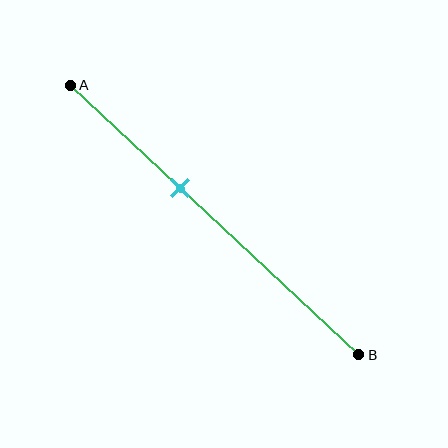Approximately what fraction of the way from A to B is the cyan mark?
The cyan mark is approximately 40% of the way from A to B.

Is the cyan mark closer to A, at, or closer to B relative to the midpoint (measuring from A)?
The cyan mark is closer to point A than the midpoint of segment AB.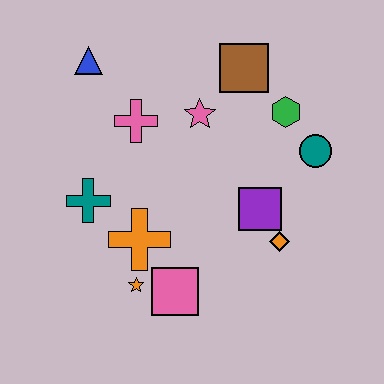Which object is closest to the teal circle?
The green hexagon is closest to the teal circle.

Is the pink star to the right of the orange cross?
Yes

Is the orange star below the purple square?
Yes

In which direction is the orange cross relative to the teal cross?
The orange cross is to the right of the teal cross.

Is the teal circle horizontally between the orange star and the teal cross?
No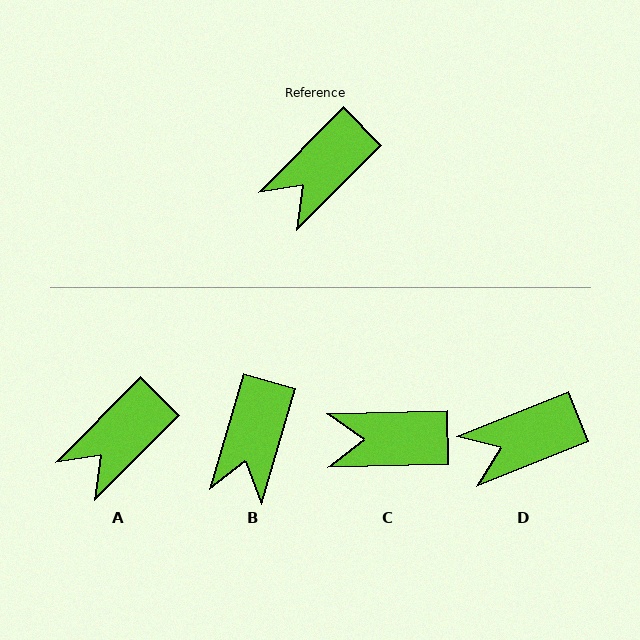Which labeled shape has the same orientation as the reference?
A.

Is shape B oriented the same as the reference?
No, it is off by about 29 degrees.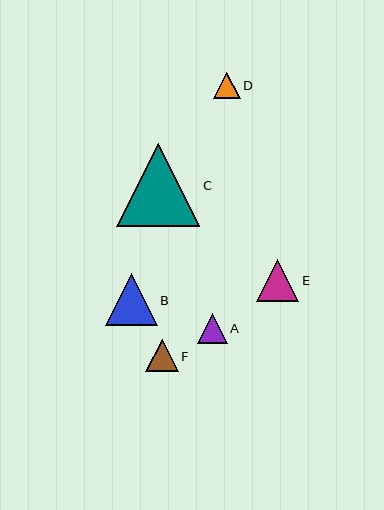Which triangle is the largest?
Triangle C is the largest with a size of approximately 83 pixels.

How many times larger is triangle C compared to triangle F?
Triangle C is approximately 2.6 times the size of triangle F.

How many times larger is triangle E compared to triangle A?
Triangle E is approximately 1.4 times the size of triangle A.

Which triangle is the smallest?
Triangle D is the smallest with a size of approximately 27 pixels.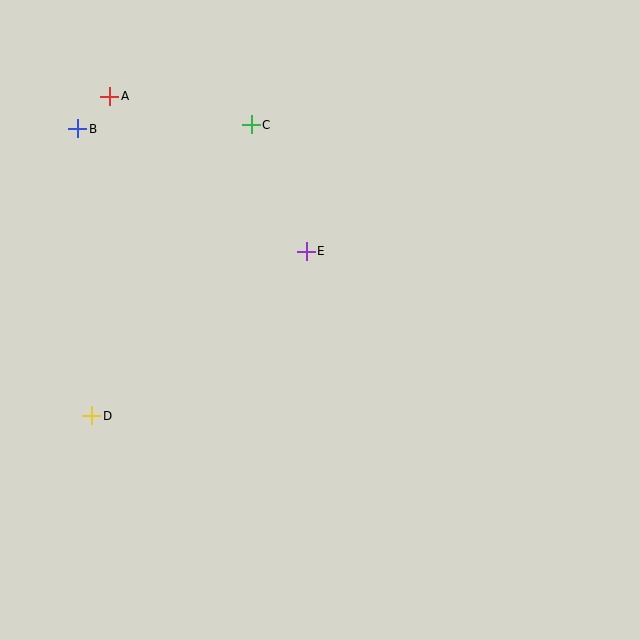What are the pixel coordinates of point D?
Point D is at (92, 416).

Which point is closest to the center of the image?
Point E at (306, 251) is closest to the center.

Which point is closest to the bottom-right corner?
Point E is closest to the bottom-right corner.